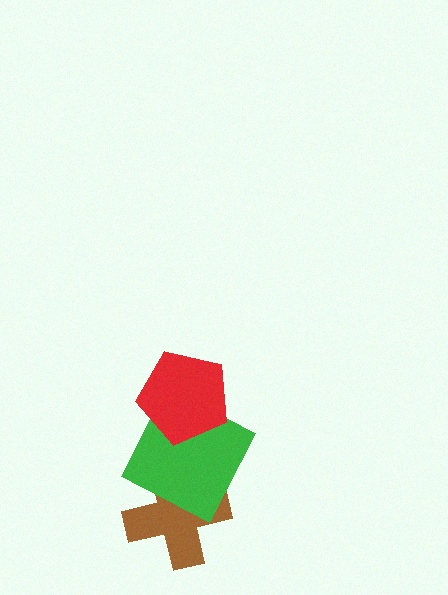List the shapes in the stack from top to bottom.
From top to bottom: the red pentagon, the green square, the brown cross.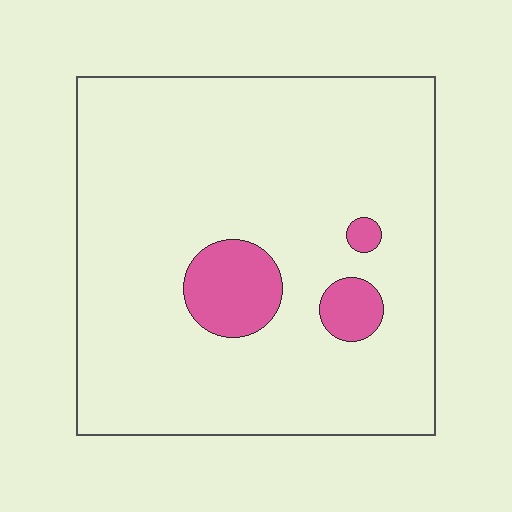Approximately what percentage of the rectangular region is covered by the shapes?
Approximately 10%.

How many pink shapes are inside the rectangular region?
3.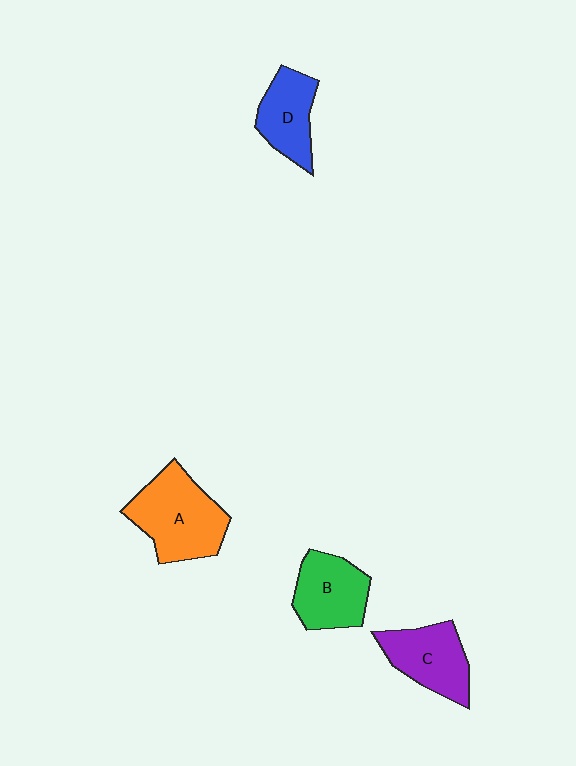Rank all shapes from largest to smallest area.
From largest to smallest: A (orange), C (purple), B (green), D (blue).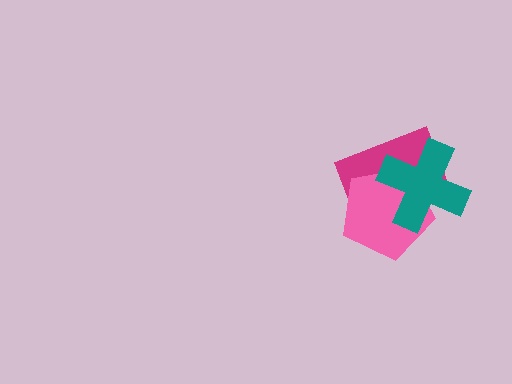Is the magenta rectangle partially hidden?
Yes, it is partially covered by another shape.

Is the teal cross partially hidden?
No, no other shape covers it.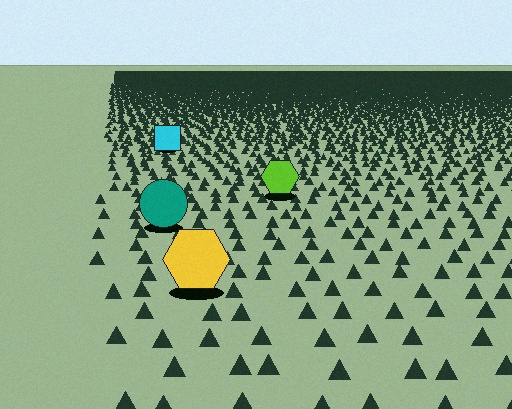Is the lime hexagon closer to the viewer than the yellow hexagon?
No. The yellow hexagon is closer — you can tell from the texture gradient: the ground texture is coarser near it.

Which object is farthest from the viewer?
The cyan square is farthest from the viewer. It appears smaller and the ground texture around it is denser.